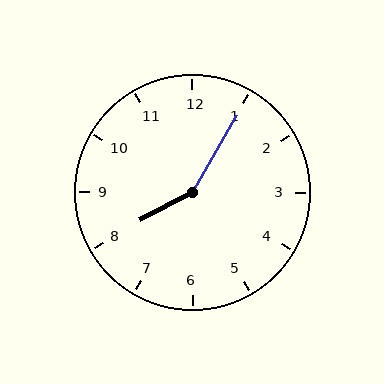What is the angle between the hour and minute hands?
Approximately 148 degrees.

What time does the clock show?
8:05.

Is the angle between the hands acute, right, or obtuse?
It is obtuse.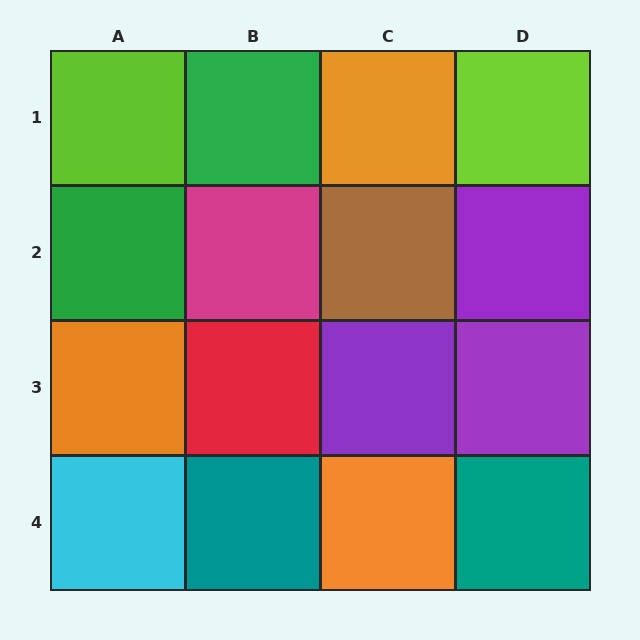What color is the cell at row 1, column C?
Orange.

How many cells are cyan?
1 cell is cyan.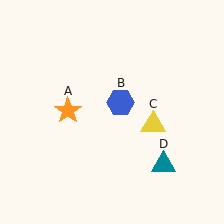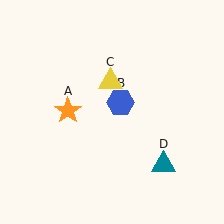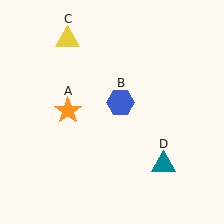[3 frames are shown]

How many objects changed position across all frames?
1 object changed position: yellow triangle (object C).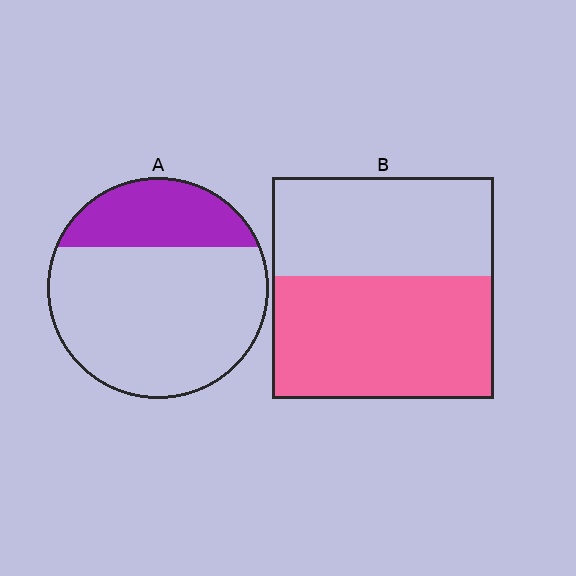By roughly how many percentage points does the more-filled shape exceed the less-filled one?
By roughly 30 percentage points (B over A).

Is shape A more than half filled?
No.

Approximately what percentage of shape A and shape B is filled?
A is approximately 25% and B is approximately 55%.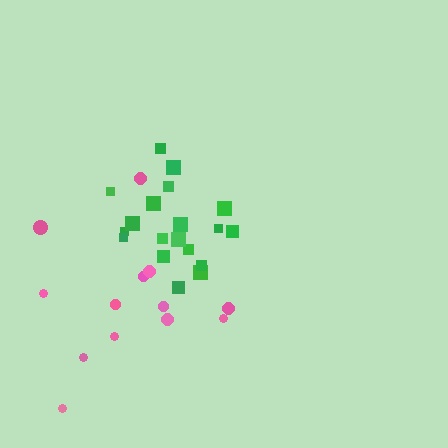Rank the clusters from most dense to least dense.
green, pink.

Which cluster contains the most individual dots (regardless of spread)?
Green (19).